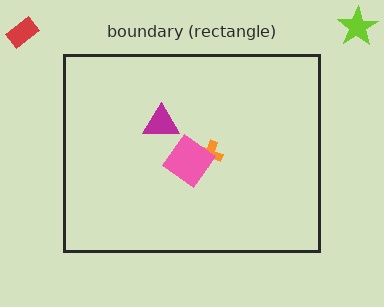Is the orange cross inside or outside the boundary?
Inside.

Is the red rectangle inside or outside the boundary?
Outside.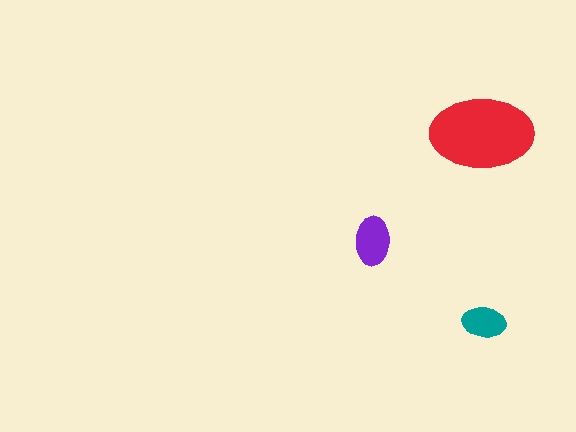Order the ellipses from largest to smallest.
the red one, the purple one, the teal one.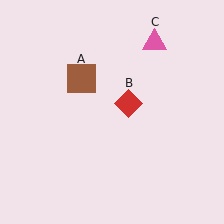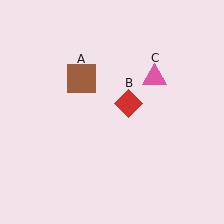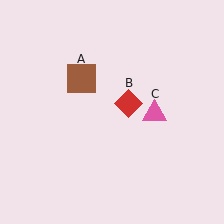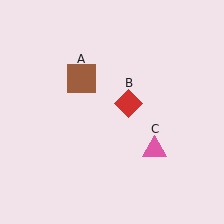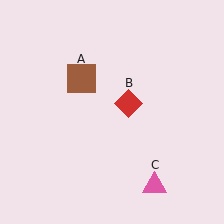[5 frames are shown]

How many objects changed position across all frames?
1 object changed position: pink triangle (object C).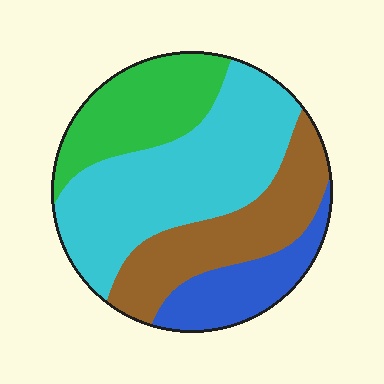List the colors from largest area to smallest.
From largest to smallest: cyan, brown, green, blue.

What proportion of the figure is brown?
Brown takes up between a sixth and a third of the figure.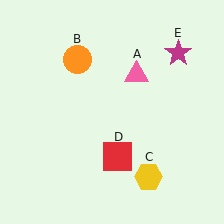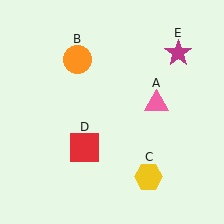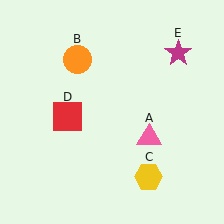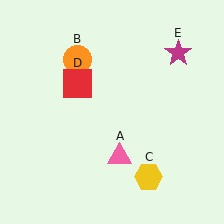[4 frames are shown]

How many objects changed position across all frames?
2 objects changed position: pink triangle (object A), red square (object D).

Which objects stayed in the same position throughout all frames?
Orange circle (object B) and yellow hexagon (object C) and magenta star (object E) remained stationary.